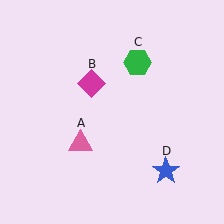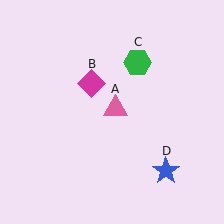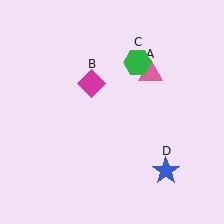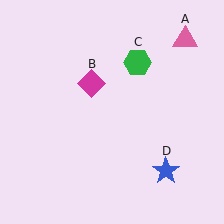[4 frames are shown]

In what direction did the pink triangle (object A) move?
The pink triangle (object A) moved up and to the right.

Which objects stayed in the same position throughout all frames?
Magenta diamond (object B) and green hexagon (object C) and blue star (object D) remained stationary.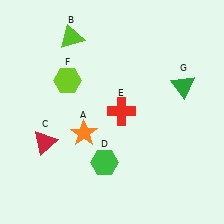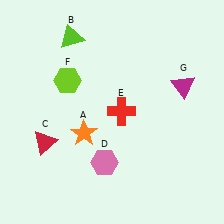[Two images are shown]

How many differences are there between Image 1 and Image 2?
There are 2 differences between the two images.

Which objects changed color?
D changed from green to pink. G changed from green to magenta.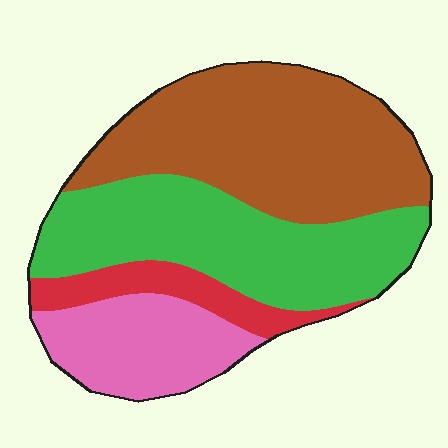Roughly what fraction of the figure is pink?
Pink takes up about one sixth (1/6) of the figure.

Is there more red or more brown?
Brown.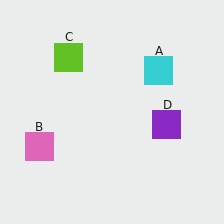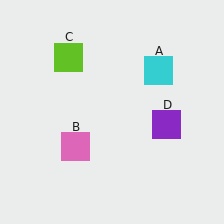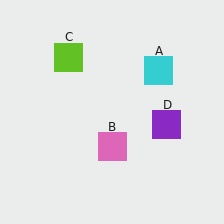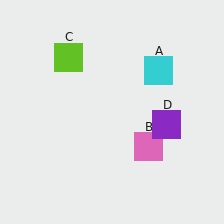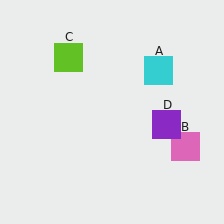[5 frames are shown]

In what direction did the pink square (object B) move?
The pink square (object B) moved right.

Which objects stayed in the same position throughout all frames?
Cyan square (object A) and lime square (object C) and purple square (object D) remained stationary.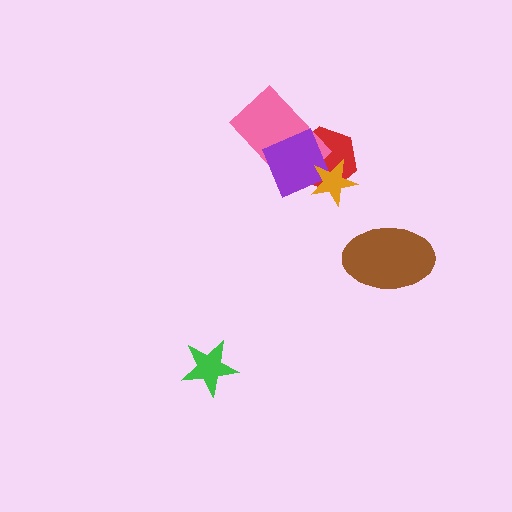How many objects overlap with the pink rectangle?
2 objects overlap with the pink rectangle.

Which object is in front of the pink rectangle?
The purple square is in front of the pink rectangle.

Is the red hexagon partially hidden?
Yes, it is partially covered by another shape.